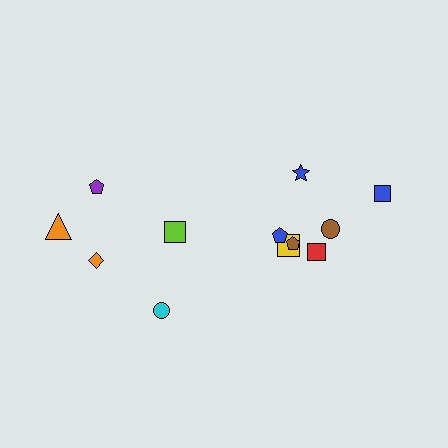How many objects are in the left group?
There are 5 objects.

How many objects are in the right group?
There are 7 objects.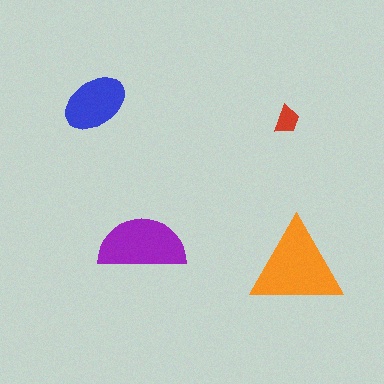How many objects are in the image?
There are 4 objects in the image.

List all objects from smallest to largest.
The red trapezoid, the blue ellipse, the purple semicircle, the orange triangle.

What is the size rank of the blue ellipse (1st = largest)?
3rd.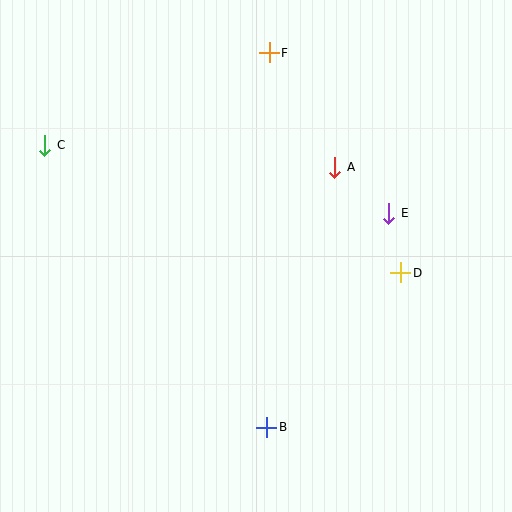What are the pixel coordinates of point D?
Point D is at (401, 273).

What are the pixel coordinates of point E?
Point E is at (389, 213).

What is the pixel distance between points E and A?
The distance between E and A is 71 pixels.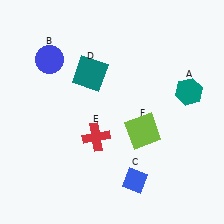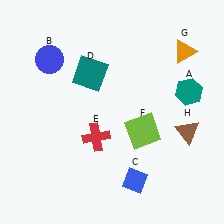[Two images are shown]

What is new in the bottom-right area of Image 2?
A brown triangle (H) was added in the bottom-right area of Image 2.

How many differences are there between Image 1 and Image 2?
There are 2 differences between the two images.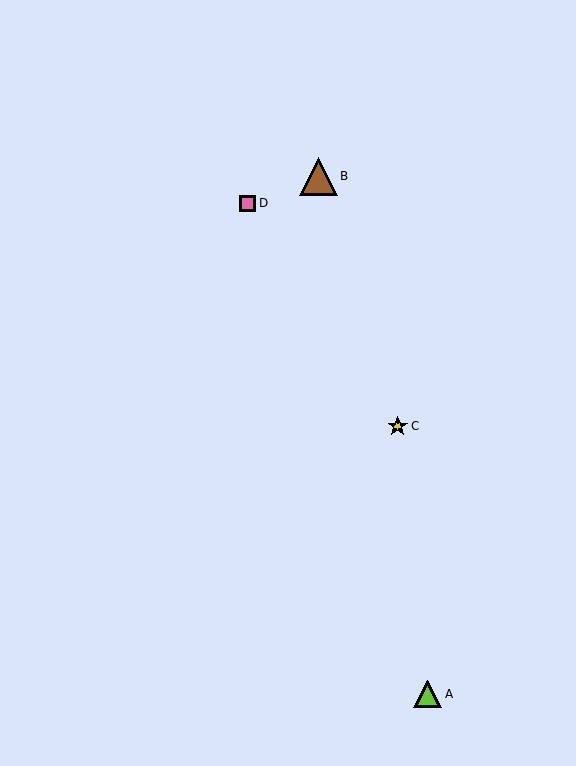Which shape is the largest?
The brown triangle (labeled B) is the largest.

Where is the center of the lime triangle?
The center of the lime triangle is at (428, 694).